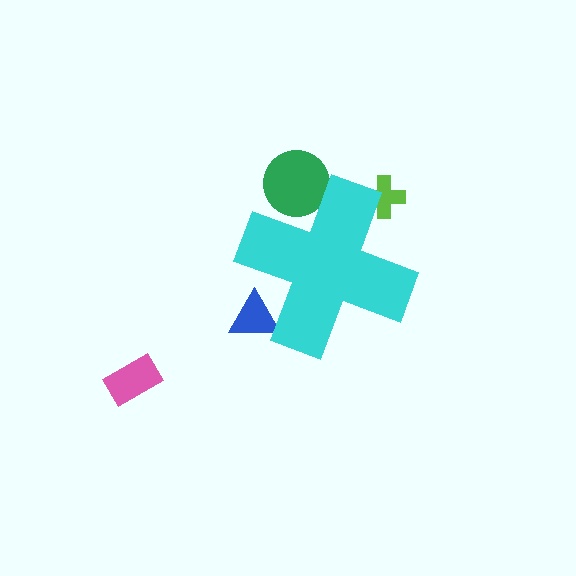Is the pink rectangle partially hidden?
No, the pink rectangle is fully visible.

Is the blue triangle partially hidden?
Yes, the blue triangle is partially hidden behind the cyan cross.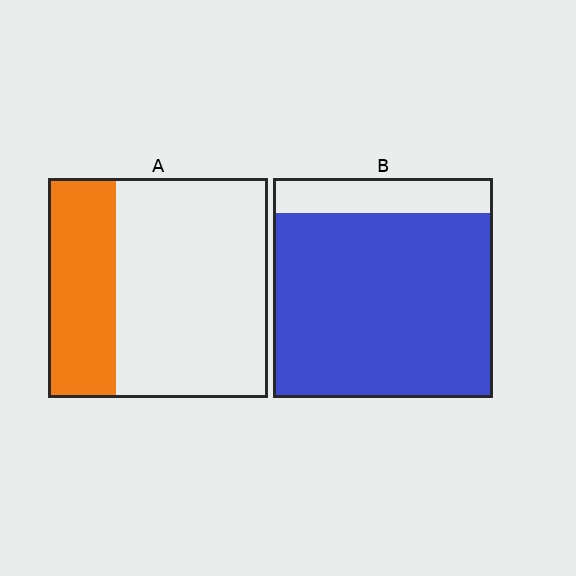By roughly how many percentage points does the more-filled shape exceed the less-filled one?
By roughly 55 percentage points (B over A).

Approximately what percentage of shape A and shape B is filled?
A is approximately 30% and B is approximately 85%.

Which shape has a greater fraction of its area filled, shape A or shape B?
Shape B.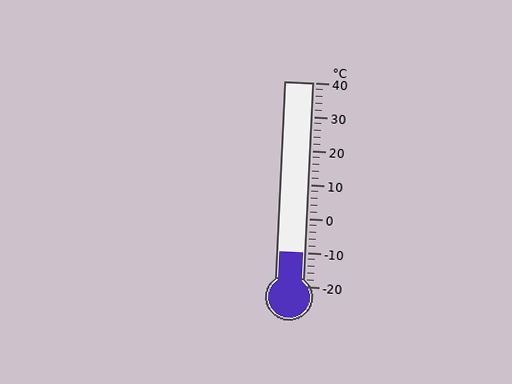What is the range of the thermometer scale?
The thermometer scale ranges from -20°C to 40°C.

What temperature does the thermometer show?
The thermometer shows approximately -10°C.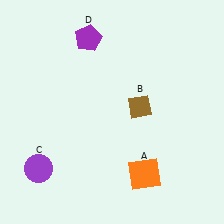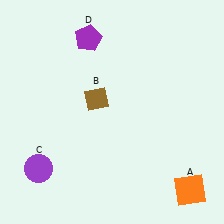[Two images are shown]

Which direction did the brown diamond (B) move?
The brown diamond (B) moved left.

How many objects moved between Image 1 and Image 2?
2 objects moved between the two images.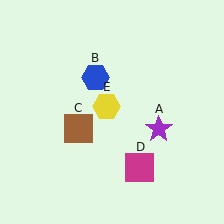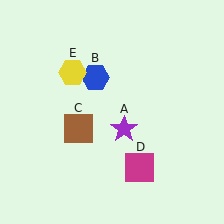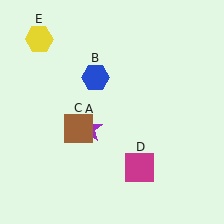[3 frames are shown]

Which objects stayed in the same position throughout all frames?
Blue hexagon (object B) and brown square (object C) and magenta square (object D) remained stationary.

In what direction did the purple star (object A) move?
The purple star (object A) moved left.